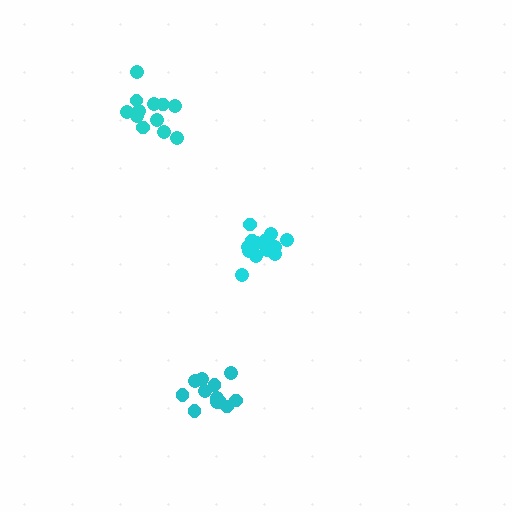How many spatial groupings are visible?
There are 3 spatial groupings.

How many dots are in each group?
Group 1: 12 dots, Group 2: 14 dots, Group 3: 12 dots (38 total).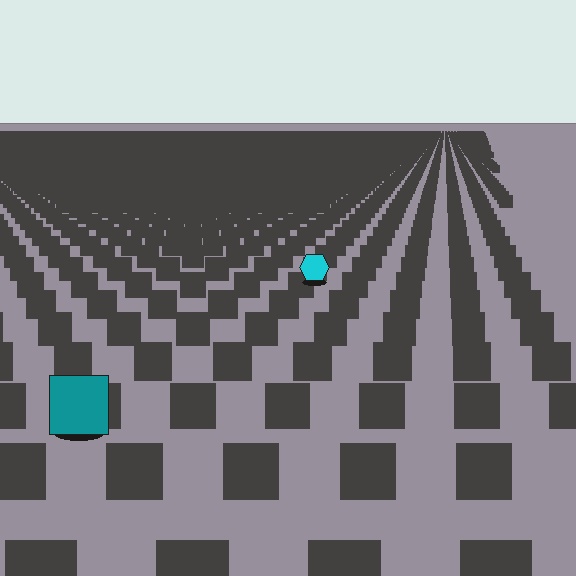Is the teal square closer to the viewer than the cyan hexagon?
Yes. The teal square is closer — you can tell from the texture gradient: the ground texture is coarser near it.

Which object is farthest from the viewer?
The cyan hexagon is farthest from the viewer. It appears smaller and the ground texture around it is denser.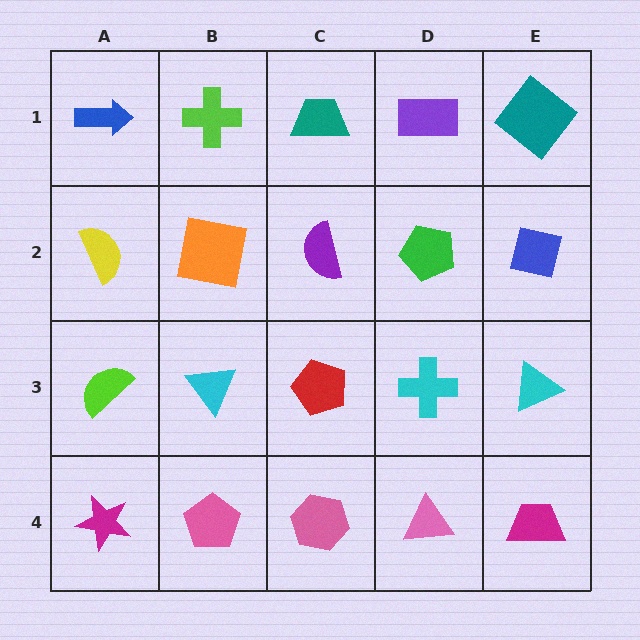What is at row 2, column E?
A blue square.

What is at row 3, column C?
A red pentagon.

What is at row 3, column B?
A cyan triangle.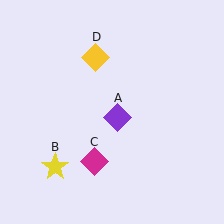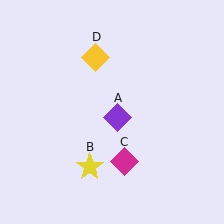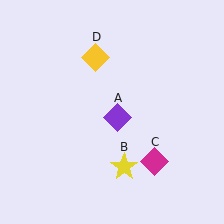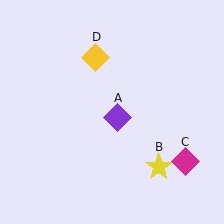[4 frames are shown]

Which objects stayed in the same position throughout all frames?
Purple diamond (object A) and yellow diamond (object D) remained stationary.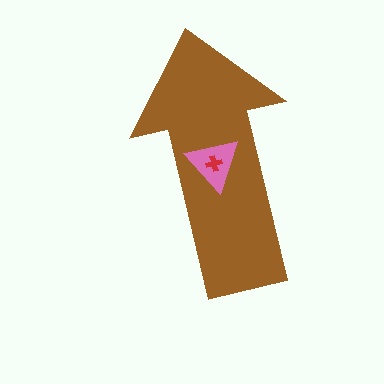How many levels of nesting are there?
3.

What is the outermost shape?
The brown arrow.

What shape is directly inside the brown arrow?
The pink triangle.